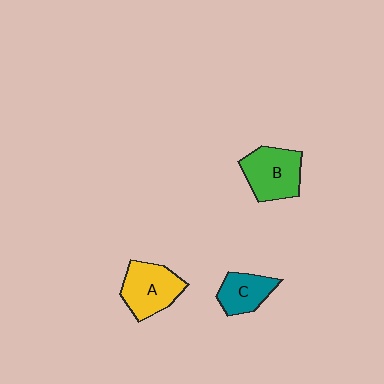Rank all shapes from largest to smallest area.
From largest to smallest: B (green), A (yellow), C (teal).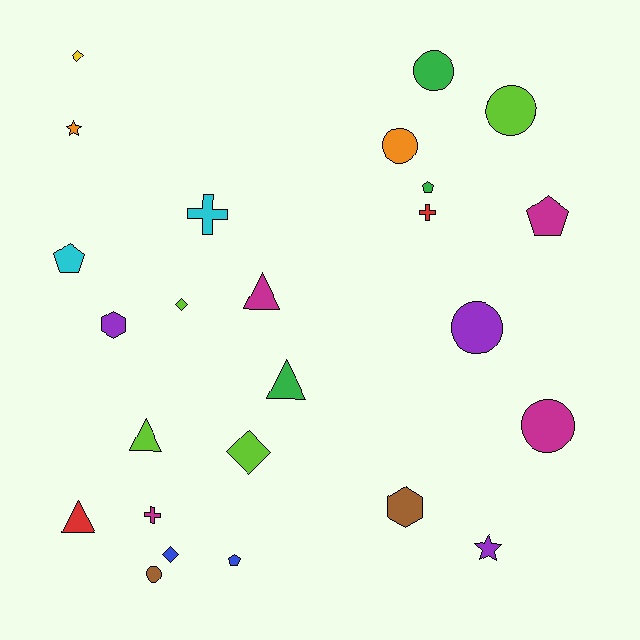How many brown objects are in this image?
There are 2 brown objects.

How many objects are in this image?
There are 25 objects.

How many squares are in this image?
There are no squares.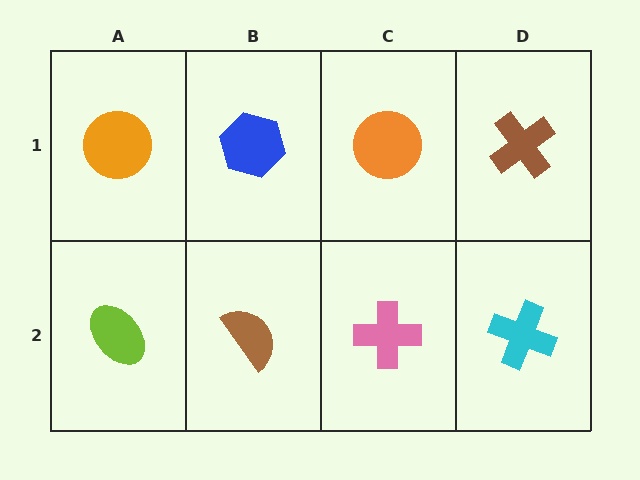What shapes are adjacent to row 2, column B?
A blue hexagon (row 1, column B), a lime ellipse (row 2, column A), a pink cross (row 2, column C).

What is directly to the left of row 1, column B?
An orange circle.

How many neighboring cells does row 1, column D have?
2.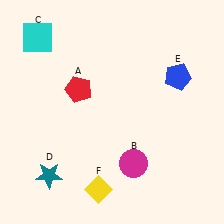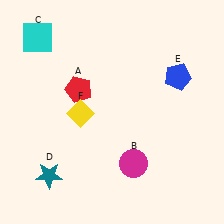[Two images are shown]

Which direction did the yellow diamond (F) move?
The yellow diamond (F) moved up.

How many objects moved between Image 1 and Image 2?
1 object moved between the two images.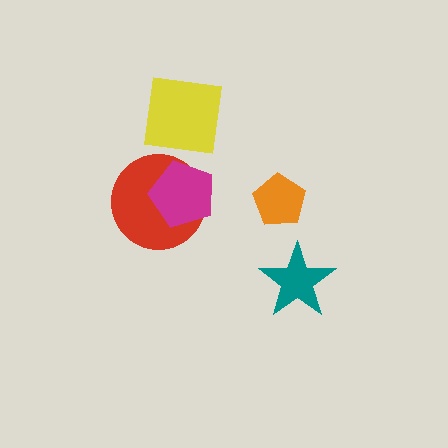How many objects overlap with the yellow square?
0 objects overlap with the yellow square.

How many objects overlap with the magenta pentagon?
1 object overlaps with the magenta pentagon.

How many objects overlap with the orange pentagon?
0 objects overlap with the orange pentagon.